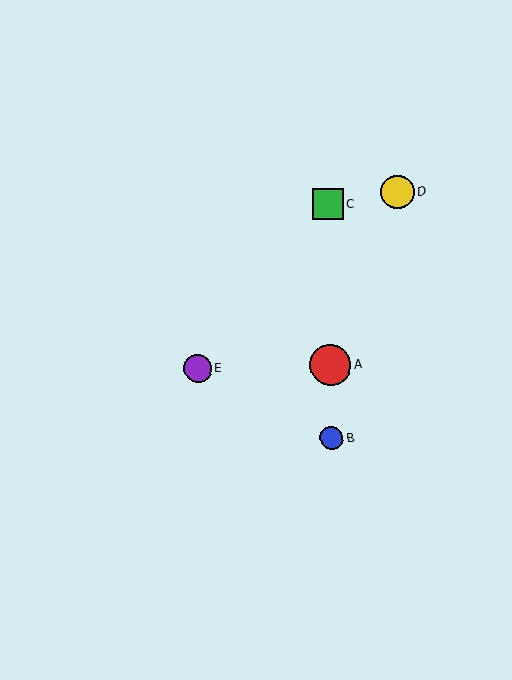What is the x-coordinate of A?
Object A is at x≈331.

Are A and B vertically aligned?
Yes, both are at x≈331.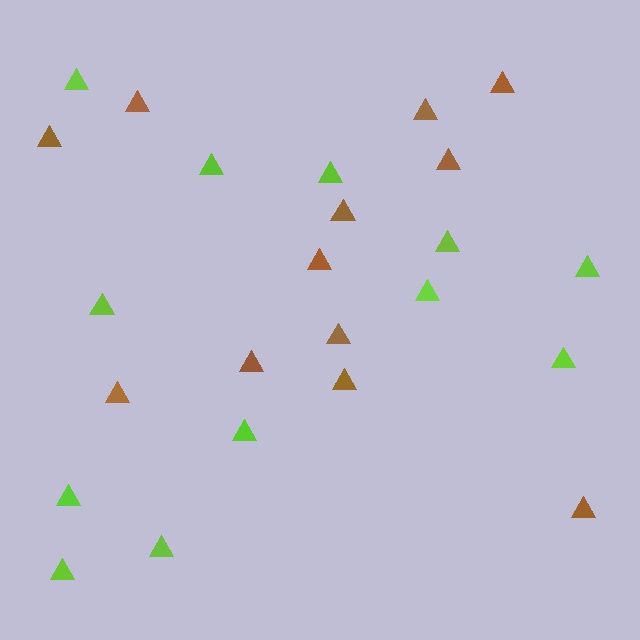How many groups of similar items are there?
There are 2 groups: one group of brown triangles (12) and one group of lime triangles (12).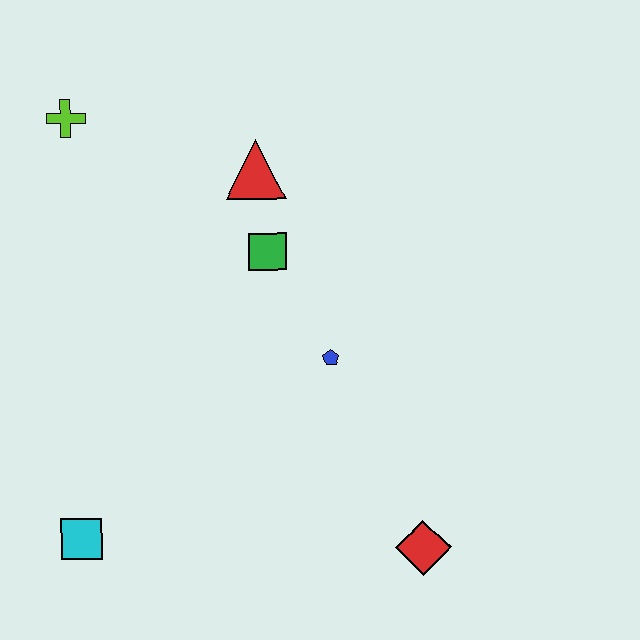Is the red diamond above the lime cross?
No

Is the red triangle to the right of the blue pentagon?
No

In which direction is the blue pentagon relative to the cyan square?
The blue pentagon is to the right of the cyan square.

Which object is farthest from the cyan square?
The lime cross is farthest from the cyan square.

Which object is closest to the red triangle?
The green square is closest to the red triangle.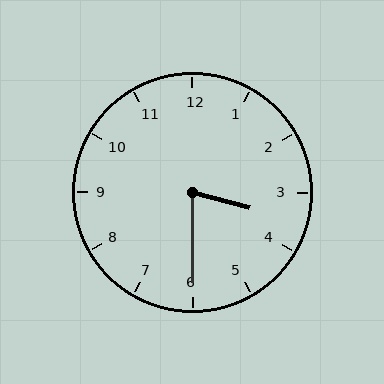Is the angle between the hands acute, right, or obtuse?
It is acute.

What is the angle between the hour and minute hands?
Approximately 75 degrees.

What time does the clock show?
3:30.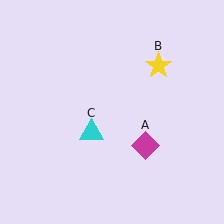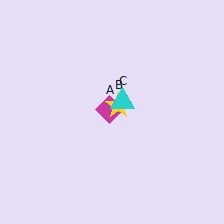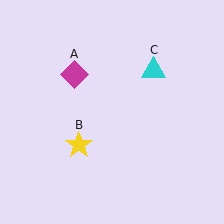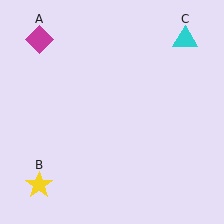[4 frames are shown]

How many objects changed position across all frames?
3 objects changed position: magenta diamond (object A), yellow star (object B), cyan triangle (object C).